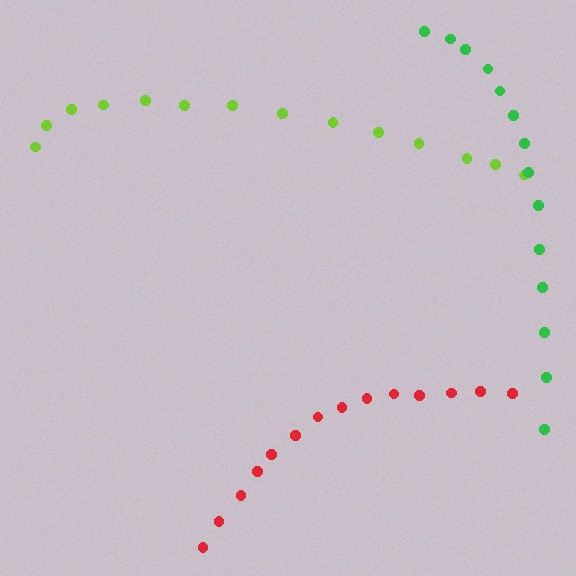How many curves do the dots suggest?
There are 3 distinct paths.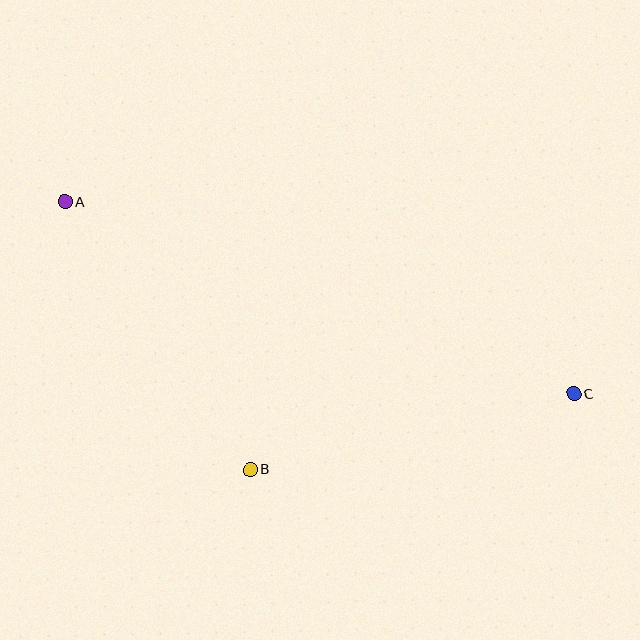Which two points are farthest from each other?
Points A and C are farthest from each other.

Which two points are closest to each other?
Points A and B are closest to each other.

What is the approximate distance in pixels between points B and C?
The distance between B and C is approximately 332 pixels.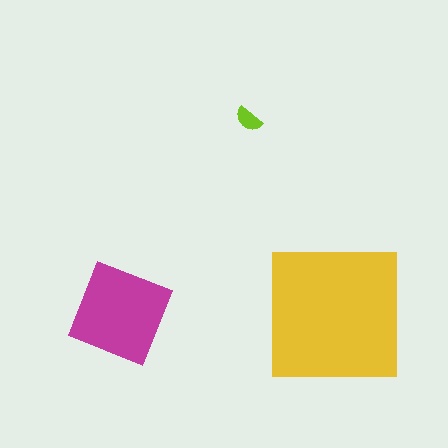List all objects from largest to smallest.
The yellow square, the magenta diamond, the lime semicircle.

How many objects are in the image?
There are 3 objects in the image.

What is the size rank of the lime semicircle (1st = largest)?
3rd.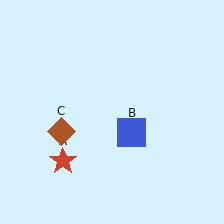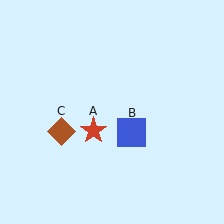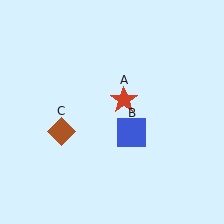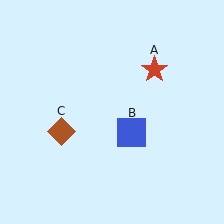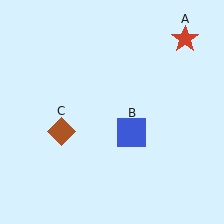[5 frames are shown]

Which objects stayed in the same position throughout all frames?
Blue square (object B) and brown diamond (object C) remained stationary.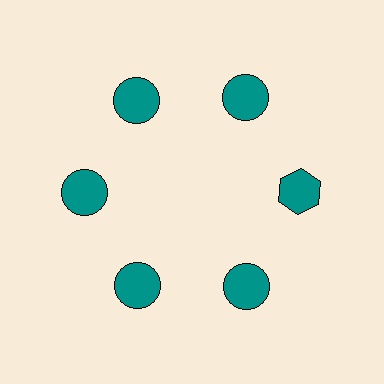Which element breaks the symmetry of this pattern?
The teal hexagon at roughly the 3 o'clock position breaks the symmetry. All other shapes are teal circles.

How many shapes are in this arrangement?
There are 6 shapes arranged in a ring pattern.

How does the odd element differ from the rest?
It has a different shape: hexagon instead of circle.